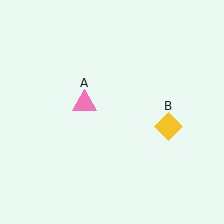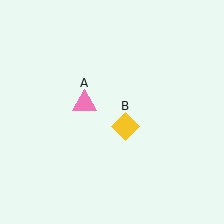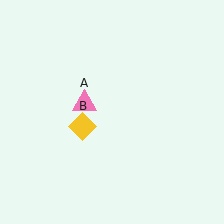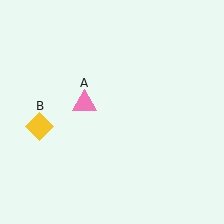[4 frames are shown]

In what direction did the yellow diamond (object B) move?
The yellow diamond (object B) moved left.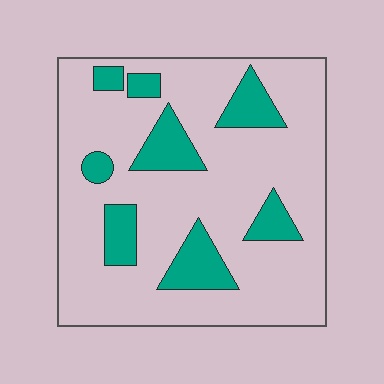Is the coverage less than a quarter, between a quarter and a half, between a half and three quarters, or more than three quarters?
Less than a quarter.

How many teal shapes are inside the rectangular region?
8.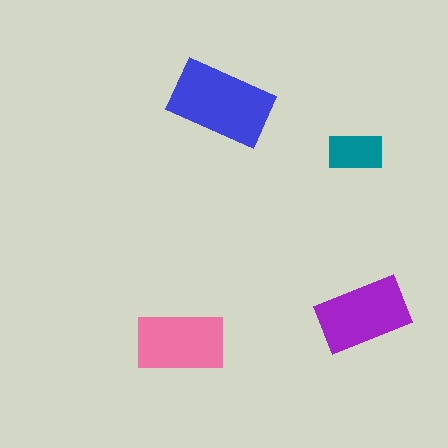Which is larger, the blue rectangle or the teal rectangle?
The blue one.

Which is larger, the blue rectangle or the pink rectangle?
The blue one.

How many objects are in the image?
There are 4 objects in the image.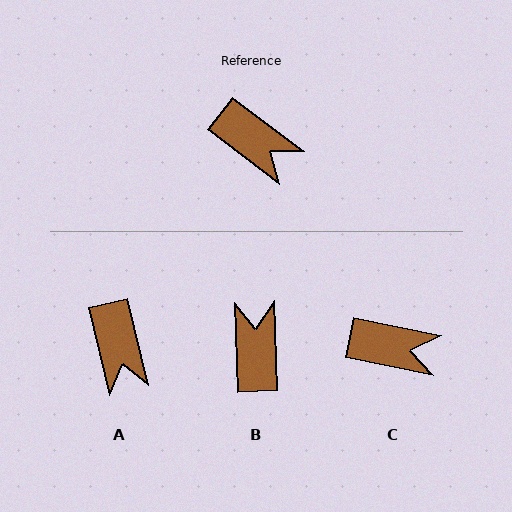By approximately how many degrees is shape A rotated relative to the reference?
Approximately 39 degrees clockwise.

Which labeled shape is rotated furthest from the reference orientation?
B, about 130 degrees away.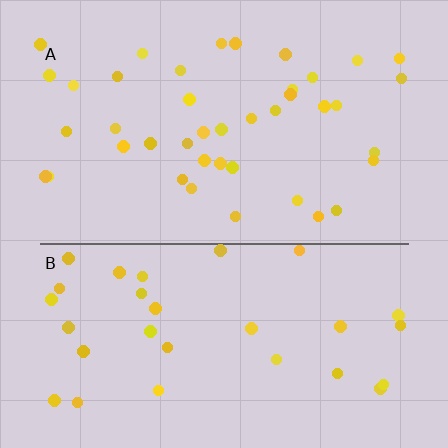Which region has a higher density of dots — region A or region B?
A (the top).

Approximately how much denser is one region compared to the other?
Approximately 1.3× — region A over region B.